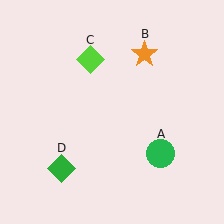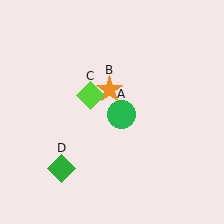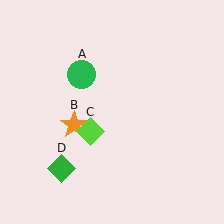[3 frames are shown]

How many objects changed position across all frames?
3 objects changed position: green circle (object A), orange star (object B), lime diamond (object C).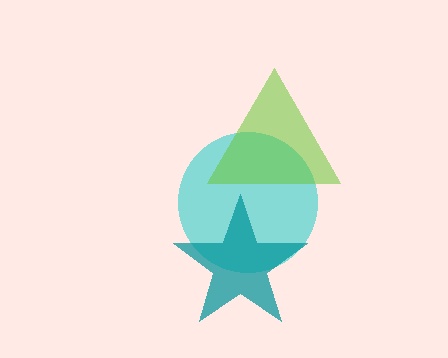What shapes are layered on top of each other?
The layered shapes are: a cyan circle, a lime triangle, a teal star.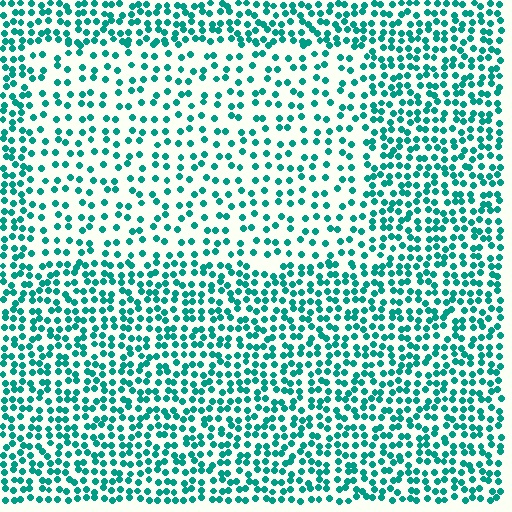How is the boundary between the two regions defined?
The boundary is defined by a change in element density (approximately 1.9x ratio). All elements are the same color, size, and shape.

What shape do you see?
I see a rectangle.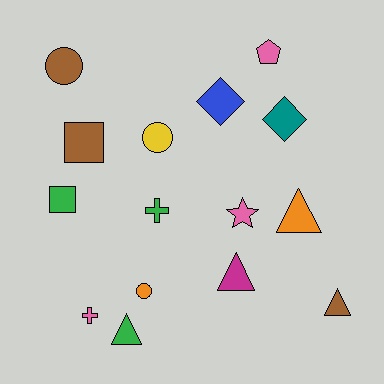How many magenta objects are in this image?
There is 1 magenta object.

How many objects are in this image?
There are 15 objects.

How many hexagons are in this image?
There are no hexagons.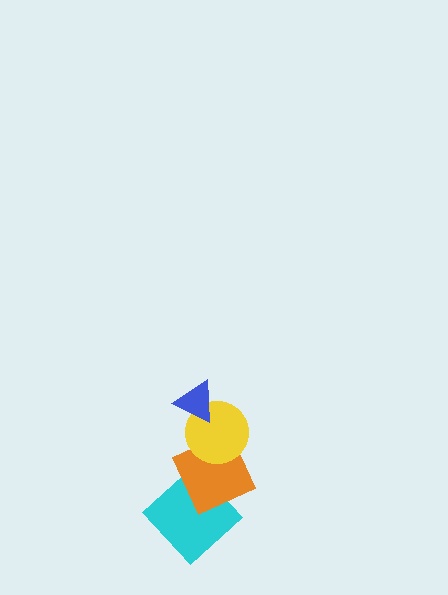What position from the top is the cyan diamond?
The cyan diamond is 4th from the top.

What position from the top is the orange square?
The orange square is 3rd from the top.